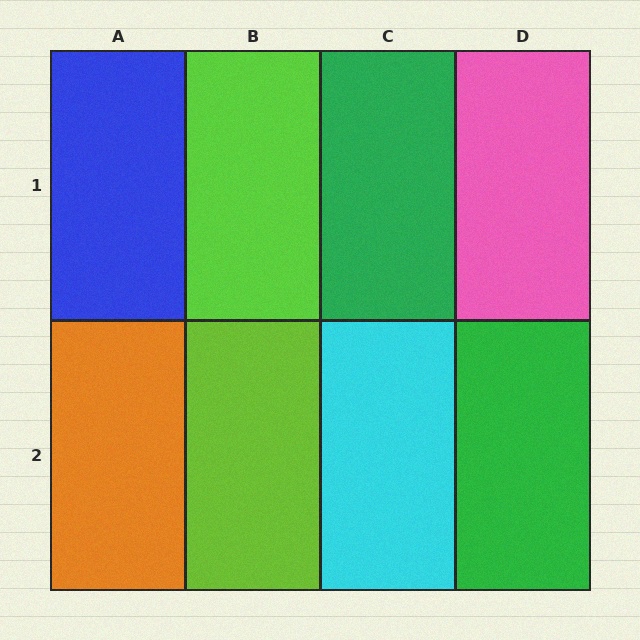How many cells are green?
2 cells are green.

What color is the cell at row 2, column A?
Orange.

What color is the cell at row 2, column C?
Cyan.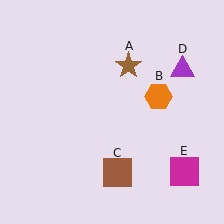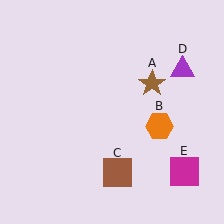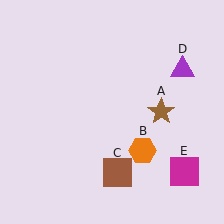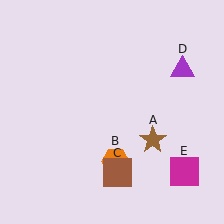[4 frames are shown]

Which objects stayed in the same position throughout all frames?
Brown square (object C) and purple triangle (object D) and magenta square (object E) remained stationary.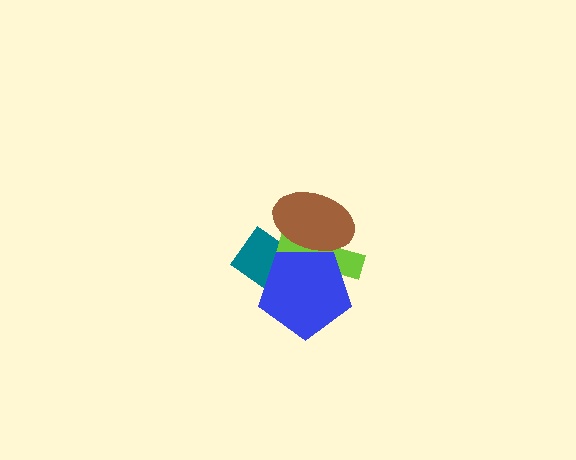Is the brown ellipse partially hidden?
No, no other shape covers it.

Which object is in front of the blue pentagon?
The brown ellipse is in front of the blue pentagon.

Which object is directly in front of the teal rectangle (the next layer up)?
The lime cross is directly in front of the teal rectangle.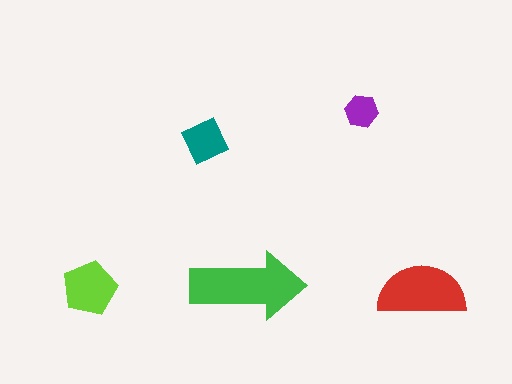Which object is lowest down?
The lime pentagon is bottommost.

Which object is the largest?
The green arrow.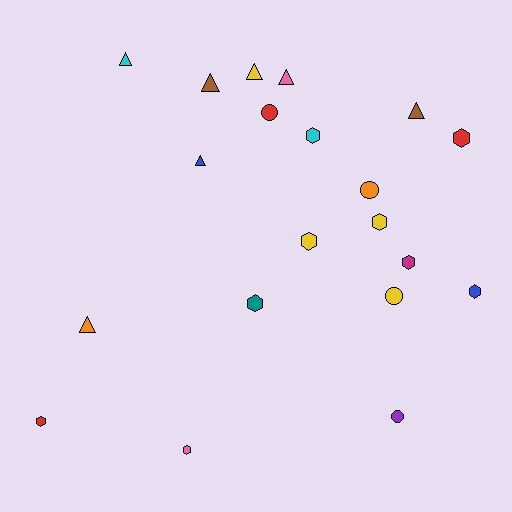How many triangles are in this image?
There are 7 triangles.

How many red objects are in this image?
There are 3 red objects.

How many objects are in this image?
There are 20 objects.